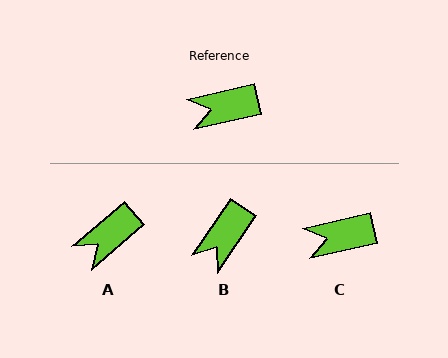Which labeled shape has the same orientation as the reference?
C.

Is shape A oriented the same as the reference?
No, it is off by about 28 degrees.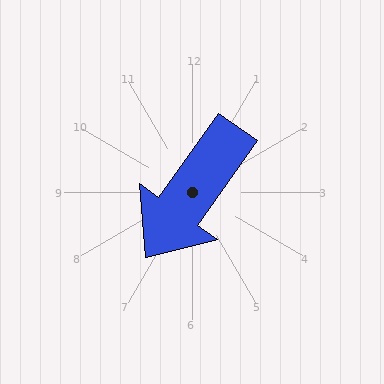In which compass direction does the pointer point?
Southwest.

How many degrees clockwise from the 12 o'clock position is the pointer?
Approximately 215 degrees.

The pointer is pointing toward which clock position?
Roughly 7 o'clock.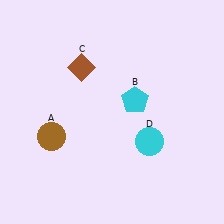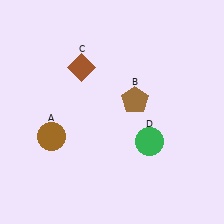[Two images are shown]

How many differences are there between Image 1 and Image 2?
There are 2 differences between the two images.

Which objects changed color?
B changed from cyan to brown. D changed from cyan to green.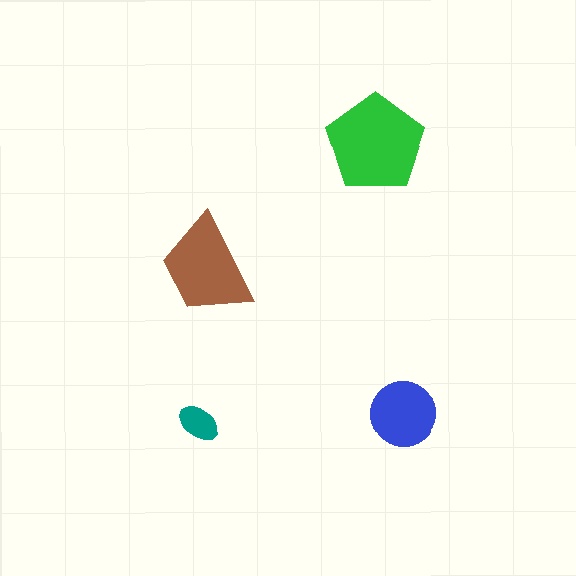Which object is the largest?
The green pentagon.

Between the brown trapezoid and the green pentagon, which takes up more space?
The green pentagon.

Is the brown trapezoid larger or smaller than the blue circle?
Larger.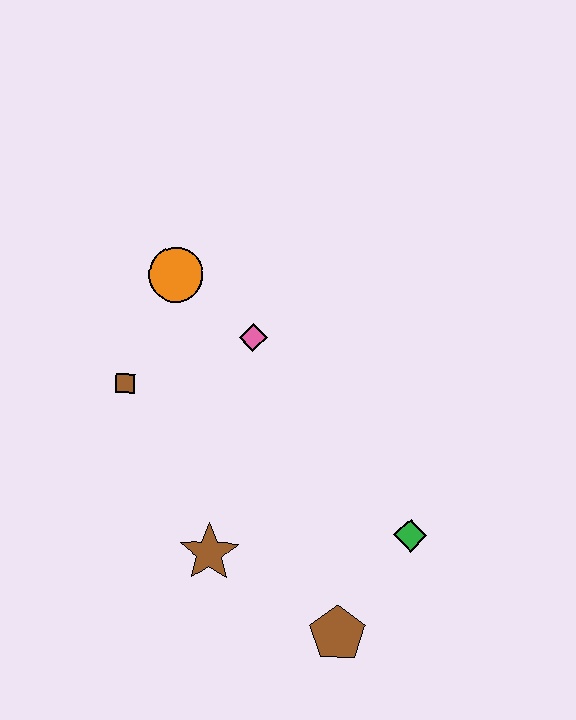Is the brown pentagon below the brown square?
Yes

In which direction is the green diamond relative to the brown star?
The green diamond is to the right of the brown star.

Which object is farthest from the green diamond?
The orange circle is farthest from the green diamond.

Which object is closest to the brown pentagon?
The green diamond is closest to the brown pentagon.